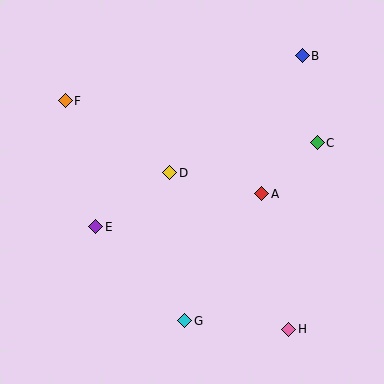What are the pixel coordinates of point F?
Point F is at (65, 101).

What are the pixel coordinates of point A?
Point A is at (262, 194).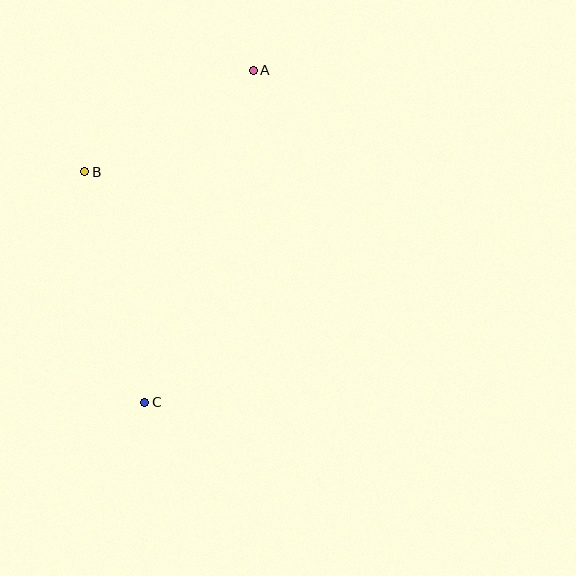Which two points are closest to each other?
Points A and B are closest to each other.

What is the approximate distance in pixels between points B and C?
The distance between B and C is approximately 238 pixels.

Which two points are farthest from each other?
Points A and C are farthest from each other.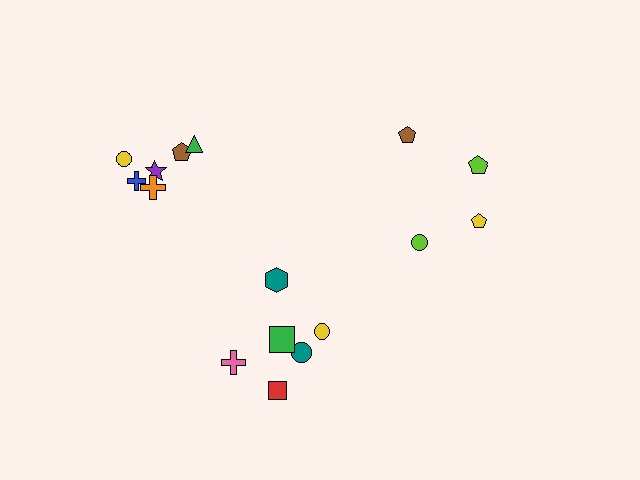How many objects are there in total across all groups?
There are 16 objects.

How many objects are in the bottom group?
There are 6 objects.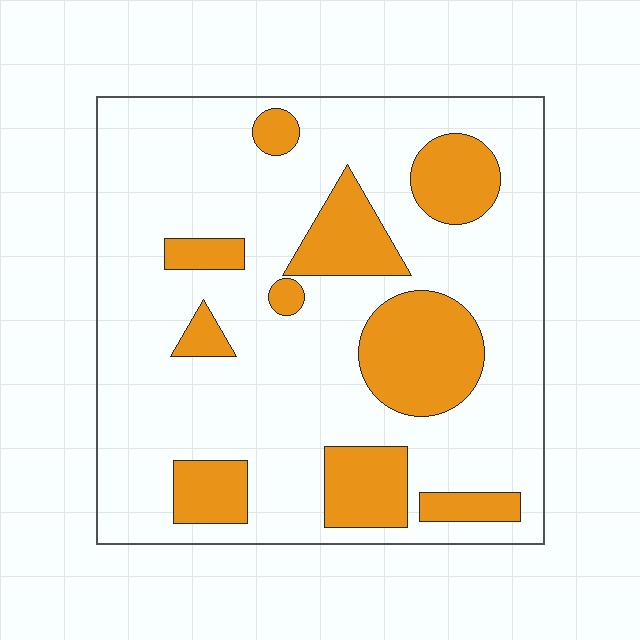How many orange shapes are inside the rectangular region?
10.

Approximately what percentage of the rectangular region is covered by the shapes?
Approximately 25%.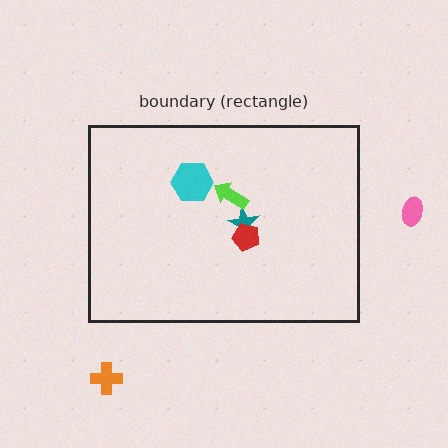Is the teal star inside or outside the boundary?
Inside.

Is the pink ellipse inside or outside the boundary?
Outside.